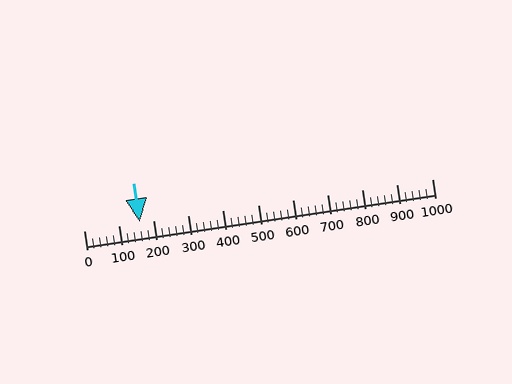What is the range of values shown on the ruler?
The ruler shows values from 0 to 1000.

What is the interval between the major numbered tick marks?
The major tick marks are spaced 100 units apart.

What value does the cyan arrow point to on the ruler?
The cyan arrow points to approximately 160.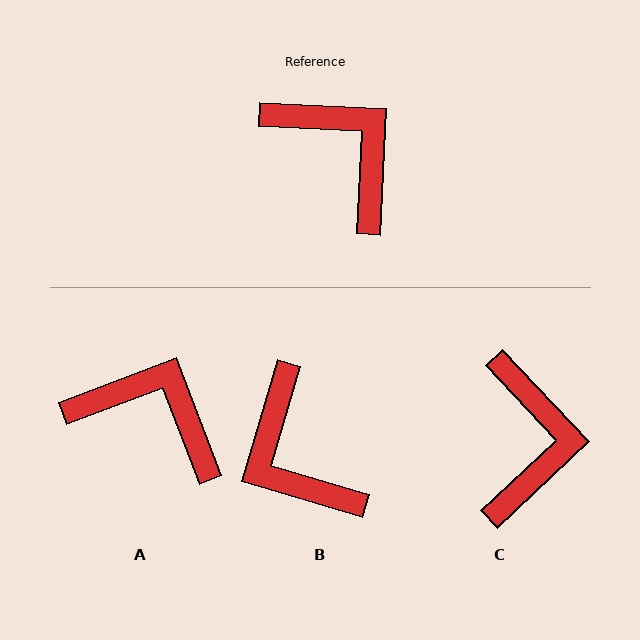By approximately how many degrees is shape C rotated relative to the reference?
Approximately 44 degrees clockwise.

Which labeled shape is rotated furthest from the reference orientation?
B, about 166 degrees away.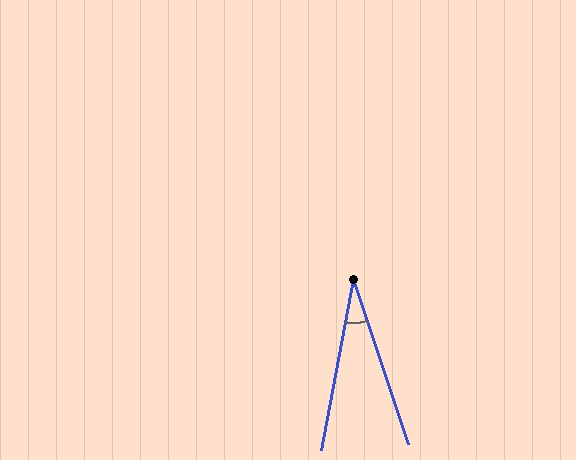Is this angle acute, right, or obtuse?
It is acute.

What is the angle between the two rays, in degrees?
Approximately 29 degrees.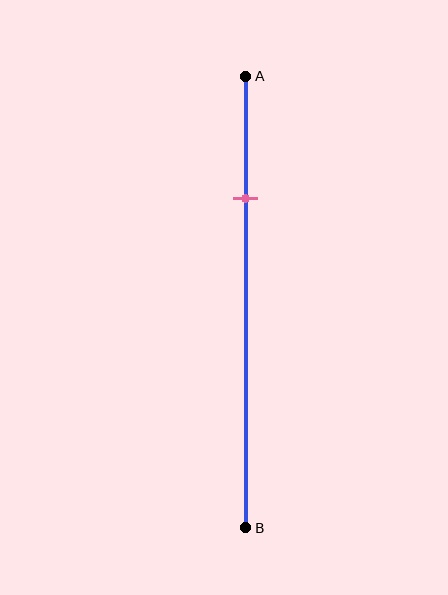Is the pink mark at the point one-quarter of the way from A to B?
Yes, the mark is approximately at the one-quarter point.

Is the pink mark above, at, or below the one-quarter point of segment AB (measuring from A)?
The pink mark is approximately at the one-quarter point of segment AB.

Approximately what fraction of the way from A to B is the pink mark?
The pink mark is approximately 25% of the way from A to B.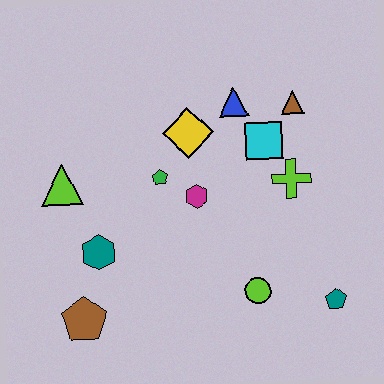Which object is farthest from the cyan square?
The brown pentagon is farthest from the cyan square.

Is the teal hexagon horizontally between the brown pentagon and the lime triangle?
No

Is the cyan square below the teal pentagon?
No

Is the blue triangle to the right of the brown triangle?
No